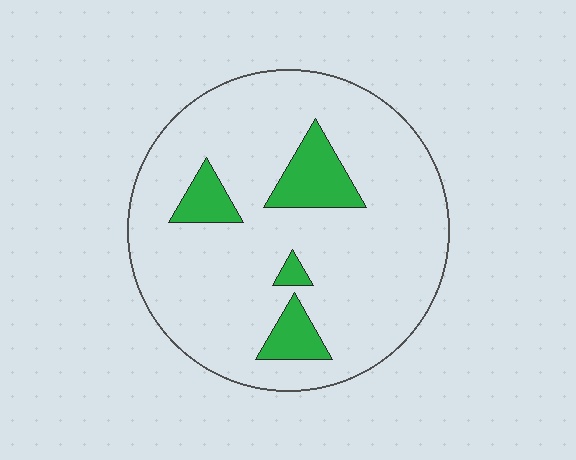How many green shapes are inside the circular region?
4.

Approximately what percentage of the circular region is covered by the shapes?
Approximately 15%.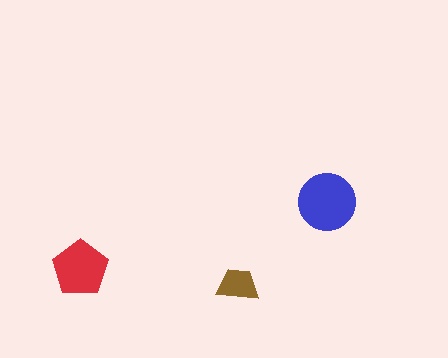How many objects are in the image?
There are 3 objects in the image.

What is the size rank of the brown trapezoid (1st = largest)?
3rd.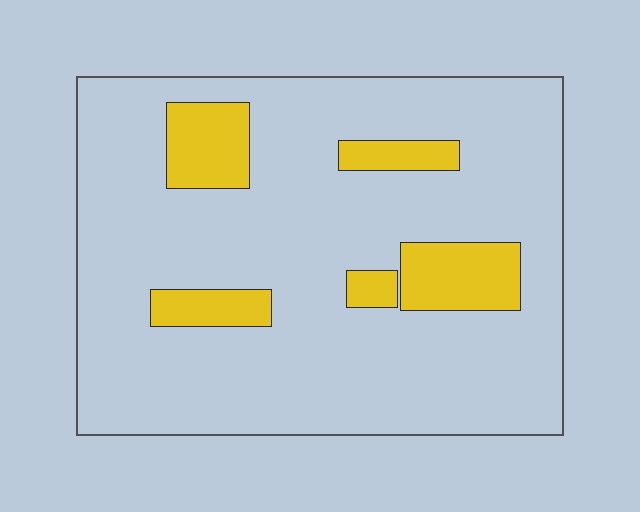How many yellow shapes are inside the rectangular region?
5.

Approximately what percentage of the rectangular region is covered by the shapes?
Approximately 15%.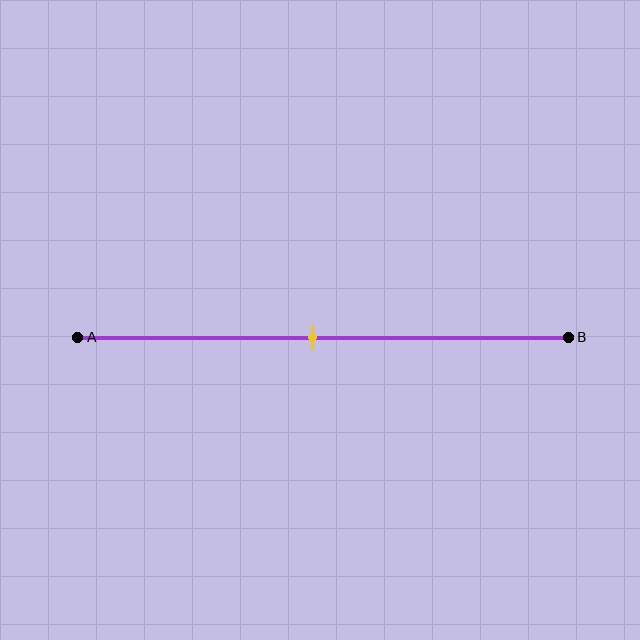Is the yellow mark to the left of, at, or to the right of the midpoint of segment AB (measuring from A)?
The yellow mark is approximately at the midpoint of segment AB.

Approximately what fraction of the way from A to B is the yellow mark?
The yellow mark is approximately 50% of the way from A to B.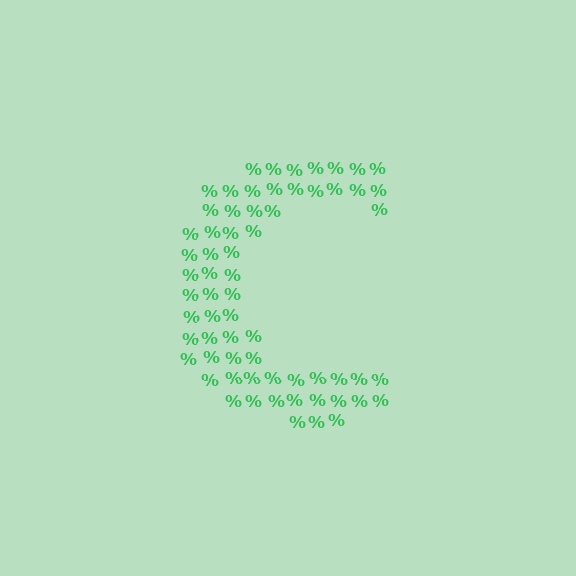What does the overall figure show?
The overall figure shows the letter C.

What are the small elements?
The small elements are percent signs.